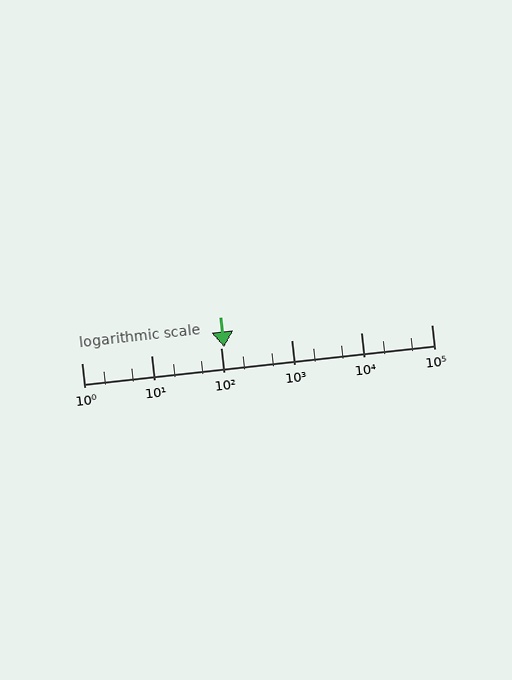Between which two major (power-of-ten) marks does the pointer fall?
The pointer is between 100 and 1000.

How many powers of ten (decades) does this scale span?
The scale spans 5 decades, from 1 to 100000.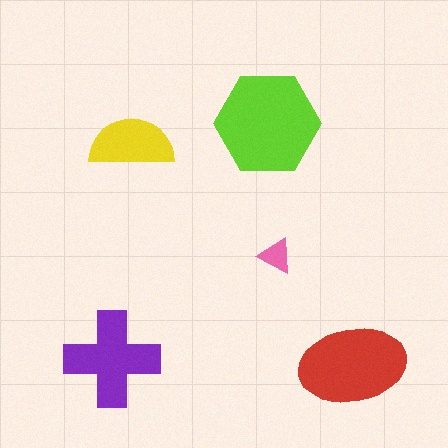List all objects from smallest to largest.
The pink triangle, the yellow semicircle, the purple cross, the red ellipse, the lime hexagon.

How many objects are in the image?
There are 5 objects in the image.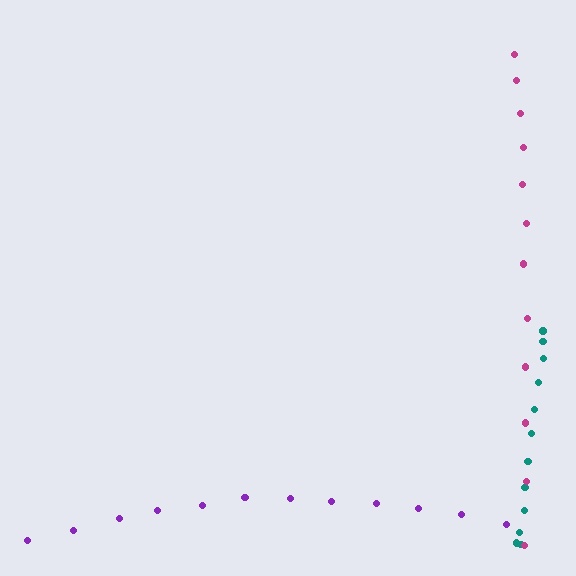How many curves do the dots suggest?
There are 3 distinct paths.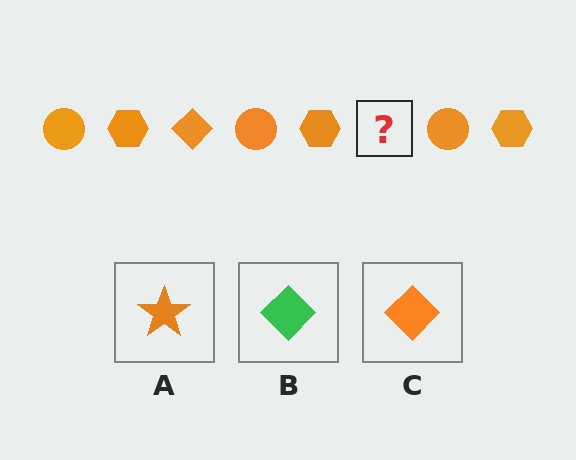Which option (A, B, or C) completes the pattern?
C.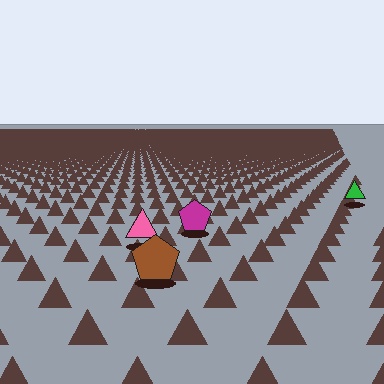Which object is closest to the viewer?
The brown pentagon is closest. The texture marks near it are larger and more spread out.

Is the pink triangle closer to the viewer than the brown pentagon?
No. The brown pentagon is closer — you can tell from the texture gradient: the ground texture is coarser near it.